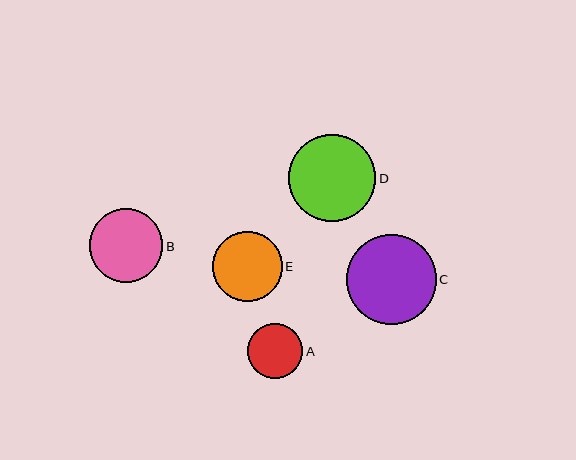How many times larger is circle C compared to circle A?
Circle C is approximately 1.6 times the size of circle A.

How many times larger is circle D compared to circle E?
Circle D is approximately 1.2 times the size of circle E.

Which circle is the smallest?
Circle A is the smallest with a size of approximately 55 pixels.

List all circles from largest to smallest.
From largest to smallest: C, D, B, E, A.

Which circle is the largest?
Circle C is the largest with a size of approximately 89 pixels.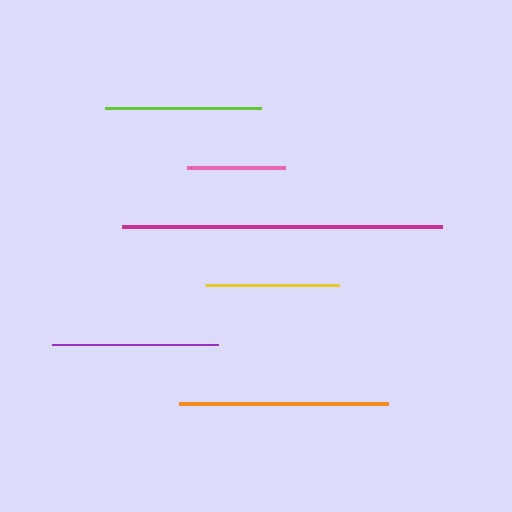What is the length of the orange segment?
The orange segment is approximately 209 pixels long.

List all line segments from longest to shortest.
From longest to shortest: magenta, orange, purple, lime, yellow, pink.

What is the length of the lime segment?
The lime segment is approximately 156 pixels long.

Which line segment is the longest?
The magenta line is the longest at approximately 321 pixels.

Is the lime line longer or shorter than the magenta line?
The magenta line is longer than the lime line.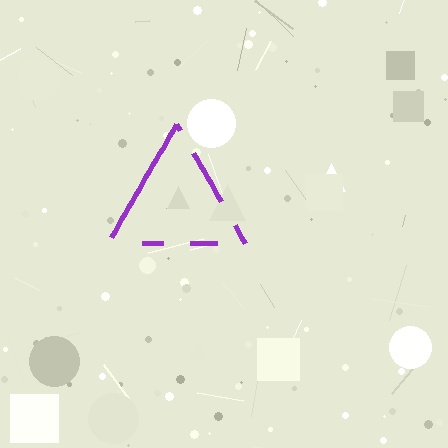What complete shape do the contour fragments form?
The contour fragments form a triangle.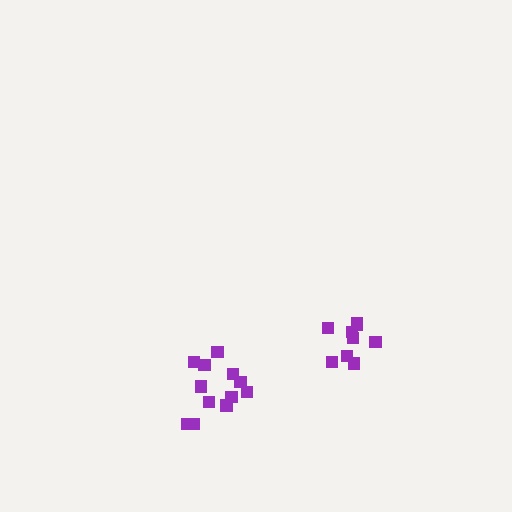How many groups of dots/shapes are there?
There are 2 groups.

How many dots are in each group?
Group 1: 9 dots, Group 2: 12 dots (21 total).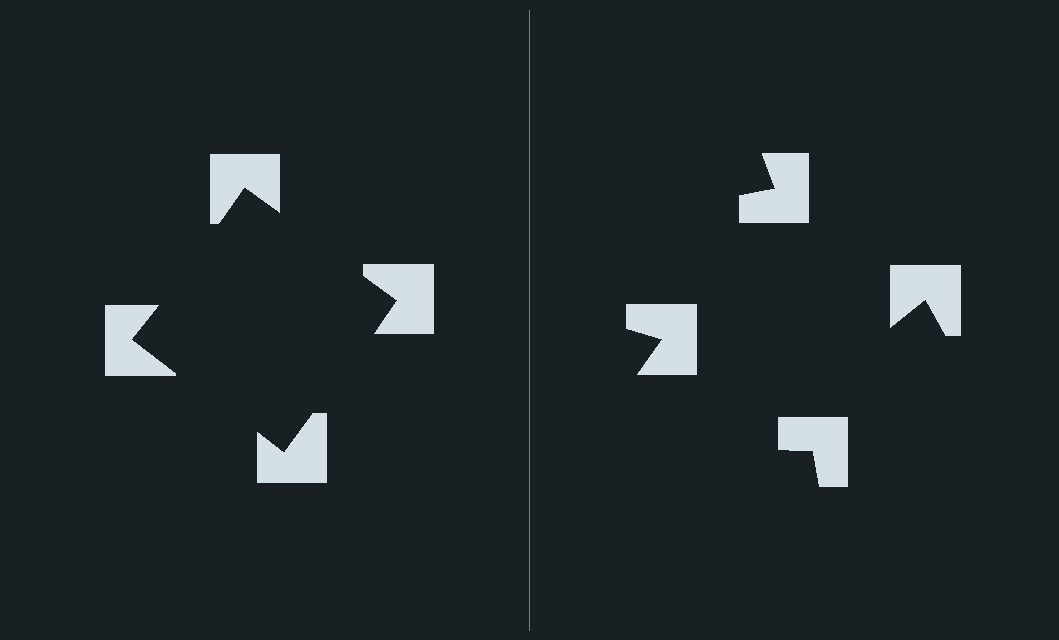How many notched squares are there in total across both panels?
8 — 4 on each side.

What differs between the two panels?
The notched squares are positioned identically on both sides; only the wedge orientations differ. On the left they align to a square; on the right they are misaligned.